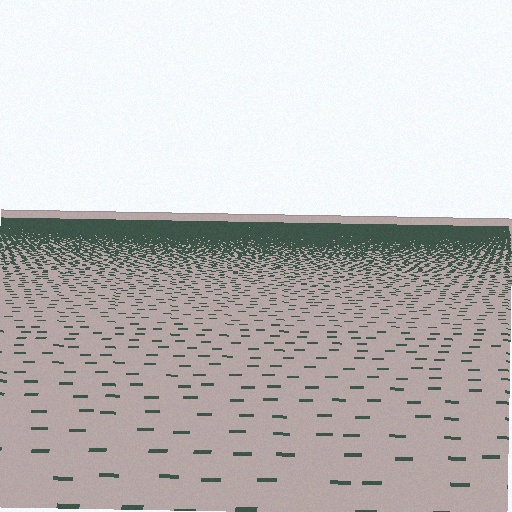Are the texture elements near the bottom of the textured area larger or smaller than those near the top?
Larger. Near the bottom, elements are closer to the viewer and appear at a bigger on-screen size.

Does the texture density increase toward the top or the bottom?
Density increases toward the top.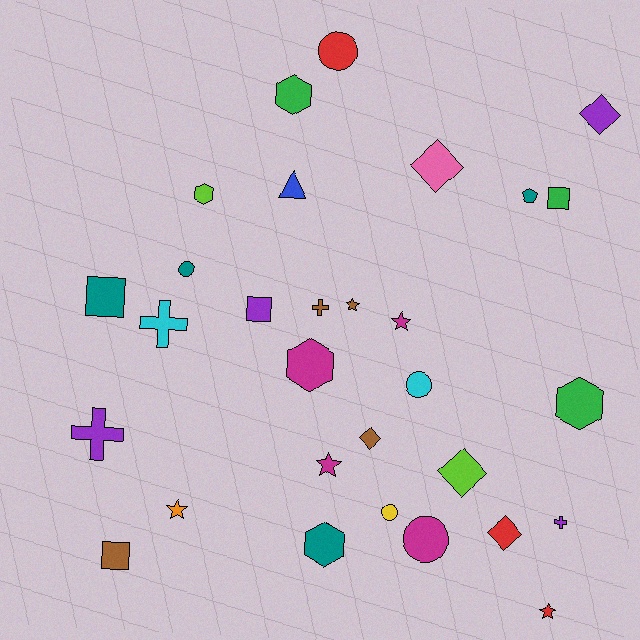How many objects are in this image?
There are 30 objects.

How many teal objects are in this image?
There are 4 teal objects.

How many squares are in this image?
There are 4 squares.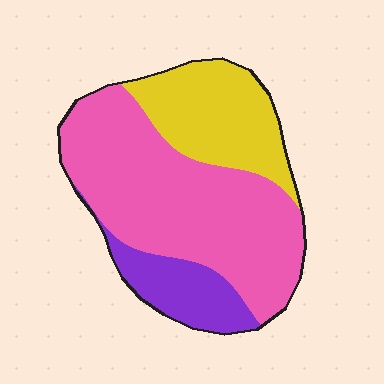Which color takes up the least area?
Purple, at roughly 15%.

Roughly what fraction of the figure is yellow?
Yellow takes up between a sixth and a third of the figure.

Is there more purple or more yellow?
Yellow.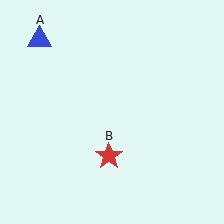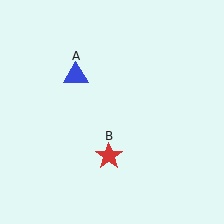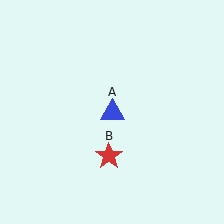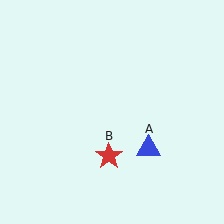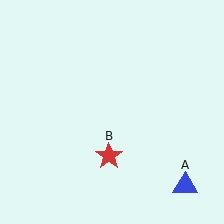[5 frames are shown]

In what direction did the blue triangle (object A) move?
The blue triangle (object A) moved down and to the right.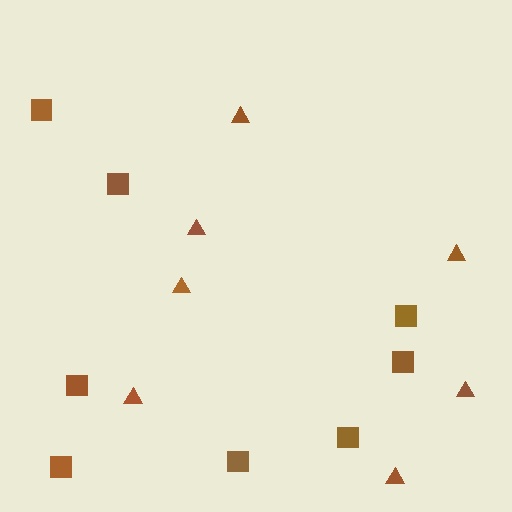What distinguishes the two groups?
There are 2 groups: one group of triangles (7) and one group of squares (8).